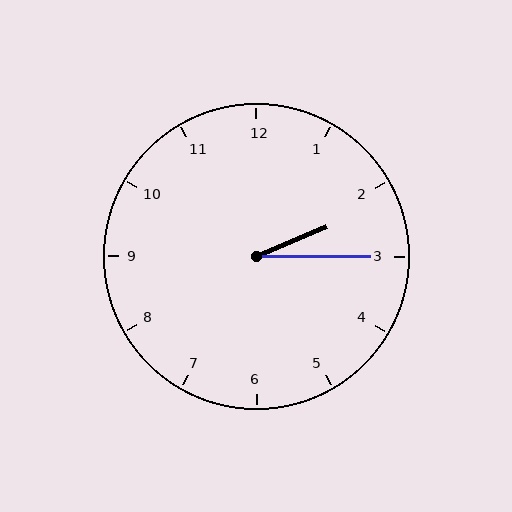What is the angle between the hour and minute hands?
Approximately 22 degrees.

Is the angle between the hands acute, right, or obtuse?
It is acute.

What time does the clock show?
2:15.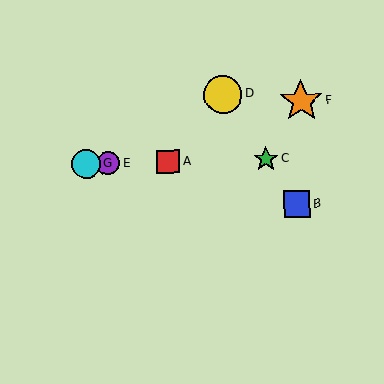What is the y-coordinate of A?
Object A is at y≈162.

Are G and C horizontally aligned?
Yes, both are at y≈164.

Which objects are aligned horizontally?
Objects A, C, E, G are aligned horizontally.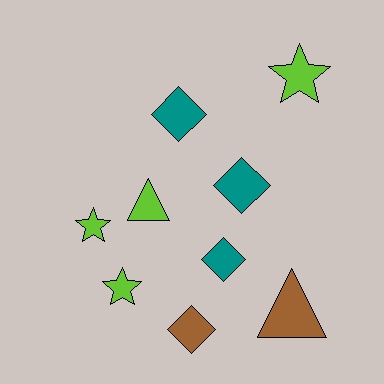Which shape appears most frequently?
Diamond, with 4 objects.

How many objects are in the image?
There are 9 objects.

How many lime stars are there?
There are 3 lime stars.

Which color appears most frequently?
Lime, with 4 objects.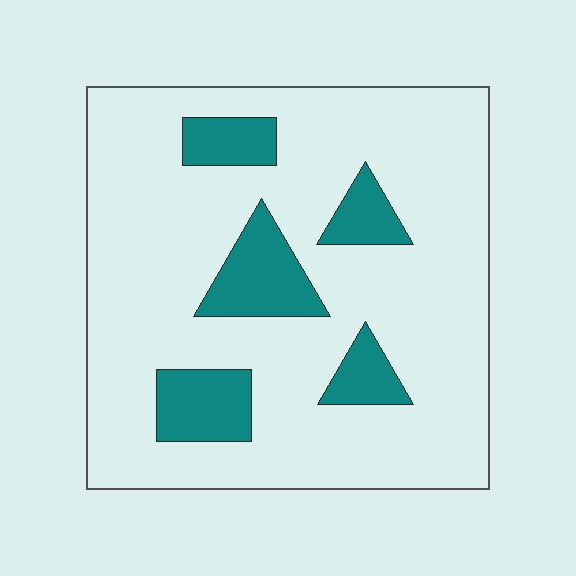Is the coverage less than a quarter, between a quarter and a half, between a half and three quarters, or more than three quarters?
Less than a quarter.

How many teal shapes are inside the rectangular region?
5.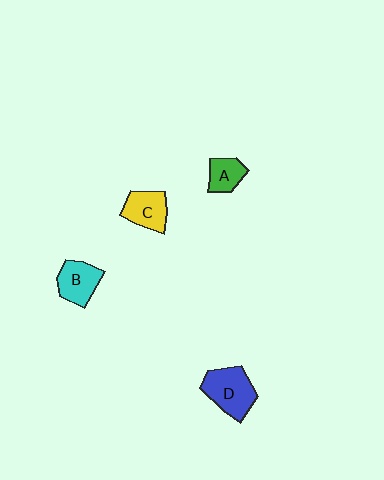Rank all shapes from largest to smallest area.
From largest to smallest: D (blue), C (yellow), B (cyan), A (green).